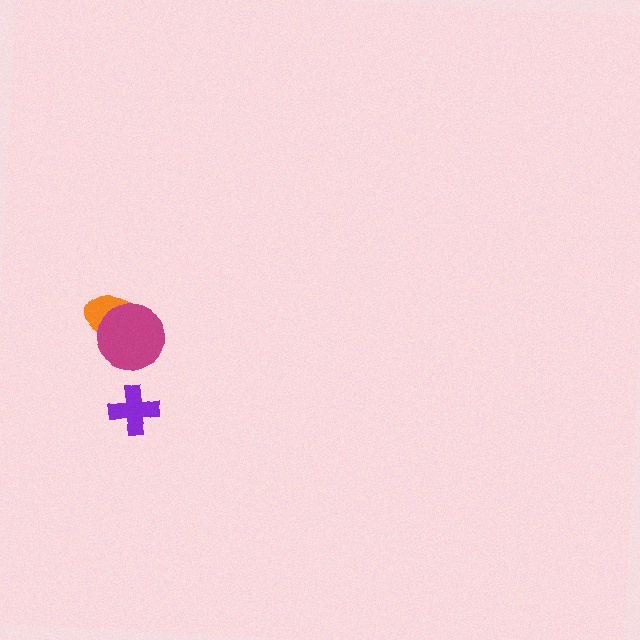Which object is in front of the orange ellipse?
The magenta circle is in front of the orange ellipse.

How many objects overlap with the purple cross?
0 objects overlap with the purple cross.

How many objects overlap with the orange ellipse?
1 object overlaps with the orange ellipse.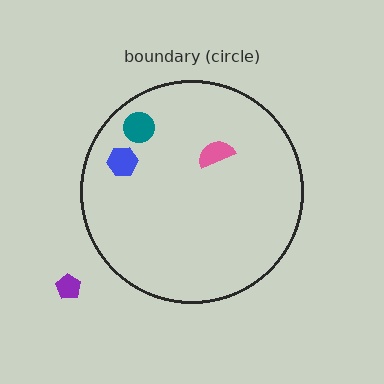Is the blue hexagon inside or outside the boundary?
Inside.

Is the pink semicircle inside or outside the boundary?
Inside.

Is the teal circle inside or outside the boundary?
Inside.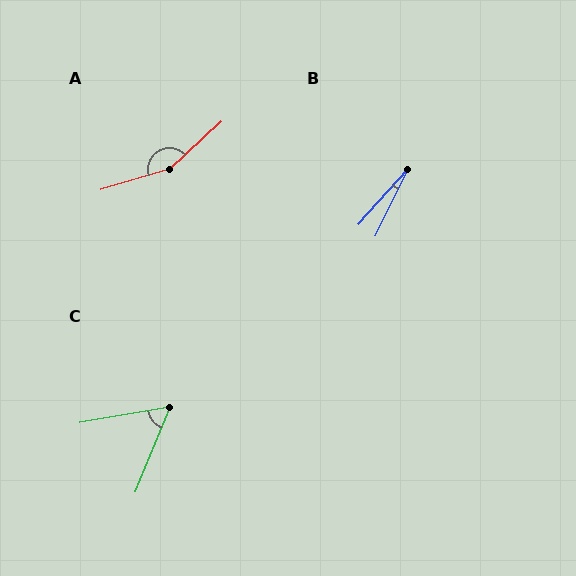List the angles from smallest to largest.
B (16°), C (58°), A (154°).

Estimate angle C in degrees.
Approximately 58 degrees.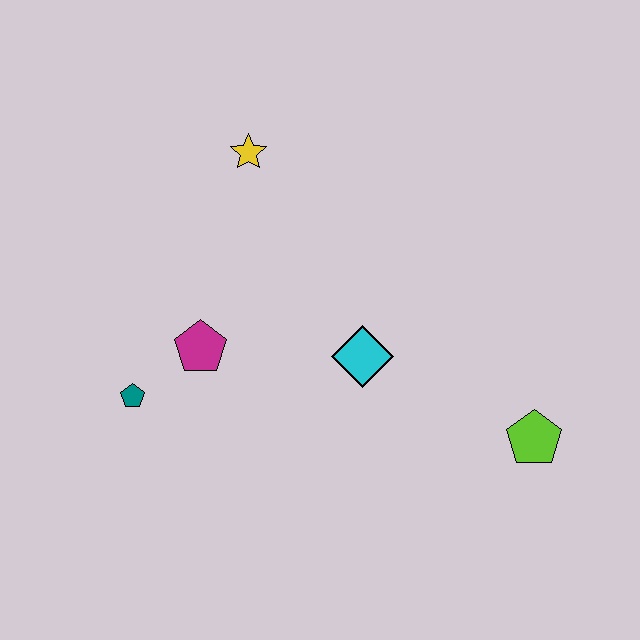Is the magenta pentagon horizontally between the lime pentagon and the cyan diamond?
No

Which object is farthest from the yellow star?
The lime pentagon is farthest from the yellow star.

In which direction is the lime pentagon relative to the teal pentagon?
The lime pentagon is to the right of the teal pentagon.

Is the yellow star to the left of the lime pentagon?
Yes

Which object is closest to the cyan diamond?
The magenta pentagon is closest to the cyan diamond.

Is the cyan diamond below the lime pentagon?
No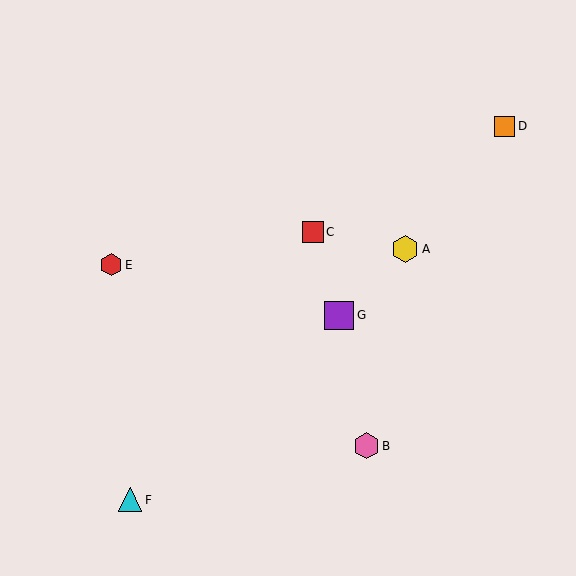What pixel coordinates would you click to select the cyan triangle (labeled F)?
Click at (130, 500) to select the cyan triangle F.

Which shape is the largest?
The purple square (labeled G) is the largest.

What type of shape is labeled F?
Shape F is a cyan triangle.